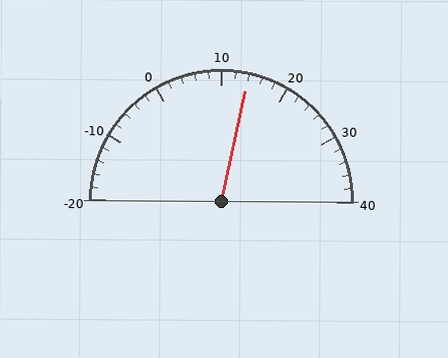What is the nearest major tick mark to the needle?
The nearest major tick mark is 10.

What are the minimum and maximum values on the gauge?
The gauge ranges from -20 to 40.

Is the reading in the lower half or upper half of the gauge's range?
The reading is in the upper half of the range (-20 to 40).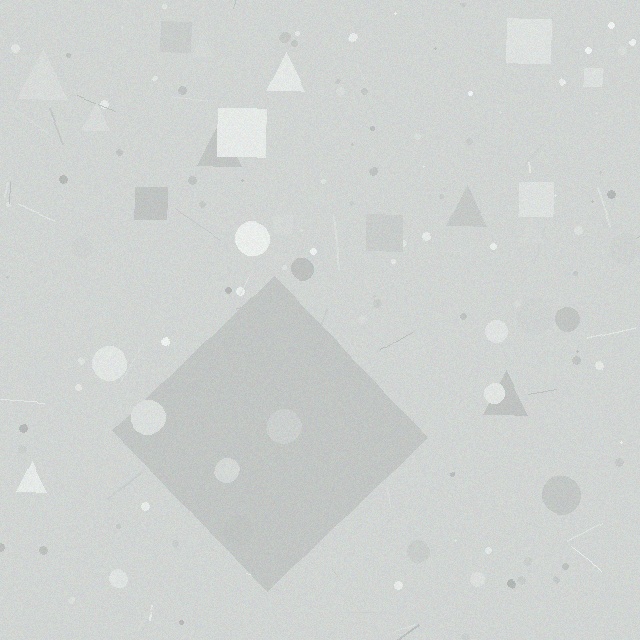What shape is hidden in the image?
A diamond is hidden in the image.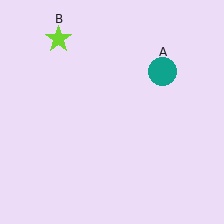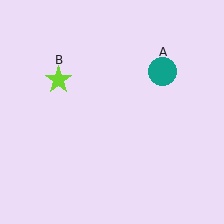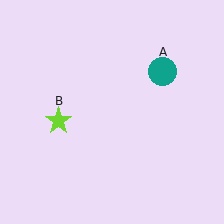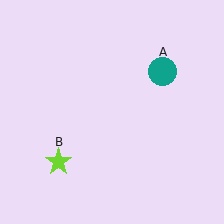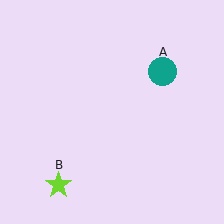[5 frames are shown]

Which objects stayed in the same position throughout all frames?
Teal circle (object A) remained stationary.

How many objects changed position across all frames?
1 object changed position: lime star (object B).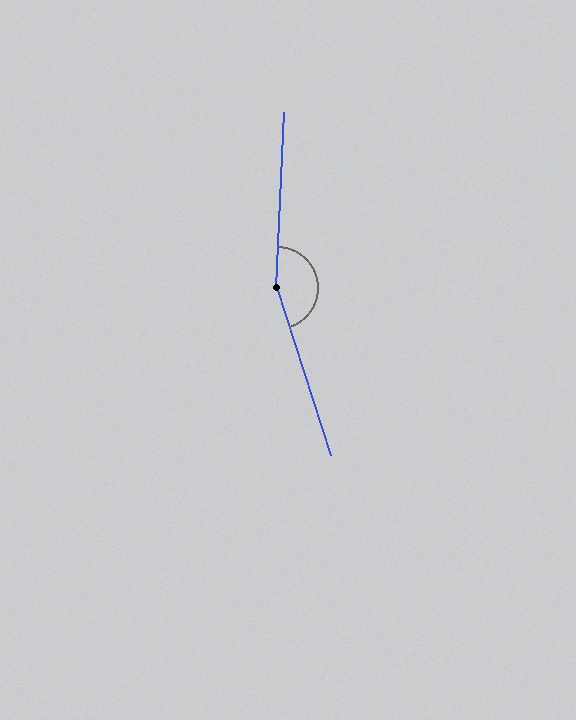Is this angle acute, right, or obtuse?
It is obtuse.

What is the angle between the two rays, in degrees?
Approximately 159 degrees.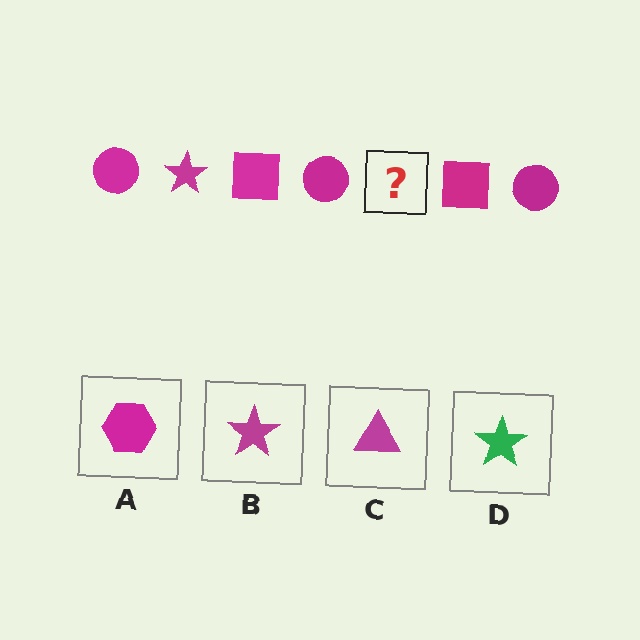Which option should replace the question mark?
Option B.